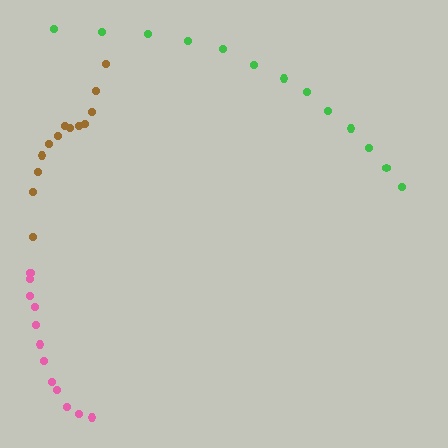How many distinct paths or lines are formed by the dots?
There are 3 distinct paths.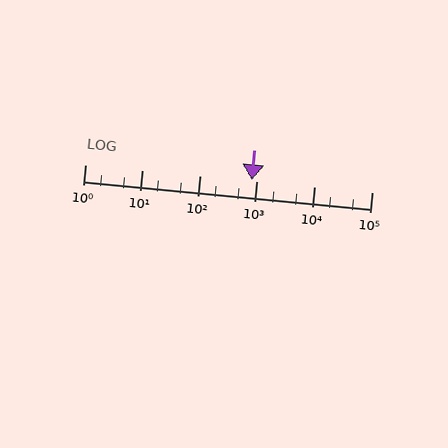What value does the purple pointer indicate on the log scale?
The pointer indicates approximately 810.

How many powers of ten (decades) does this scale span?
The scale spans 5 decades, from 1 to 100000.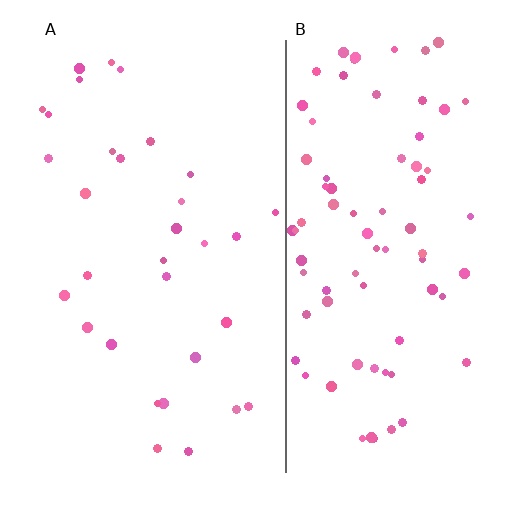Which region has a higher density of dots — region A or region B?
B (the right).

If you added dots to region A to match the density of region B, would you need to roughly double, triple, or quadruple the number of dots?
Approximately triple.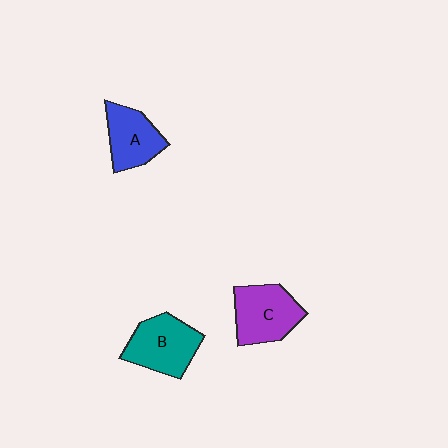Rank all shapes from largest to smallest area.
From largest to smallest: C (purple), B (teal), A (blue).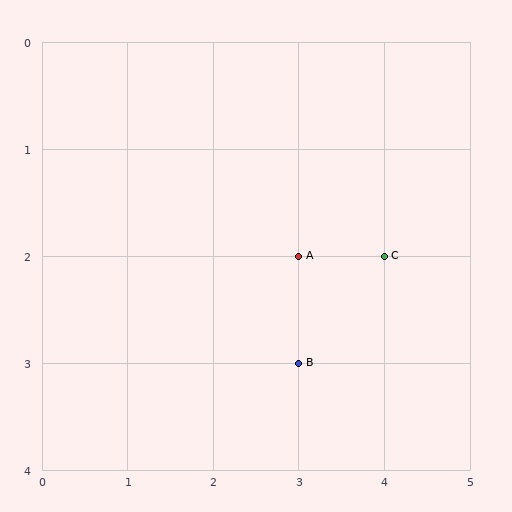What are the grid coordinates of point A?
Point A is at grid coordinates (3, 2).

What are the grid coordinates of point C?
Point C is at grid coordinates (4, 2).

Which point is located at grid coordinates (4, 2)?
Point C is at (4, 2).